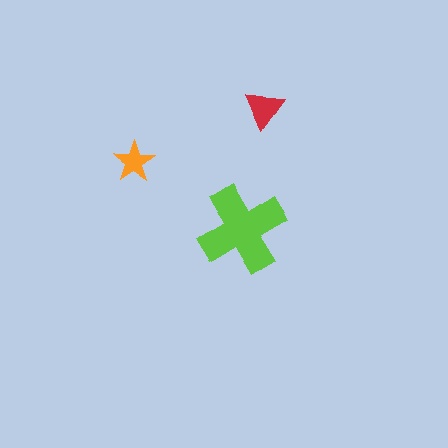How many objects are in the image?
There are 3 objects in the image.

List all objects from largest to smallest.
The lime cross, the red triangle, the orange star.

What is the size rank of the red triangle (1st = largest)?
2nd.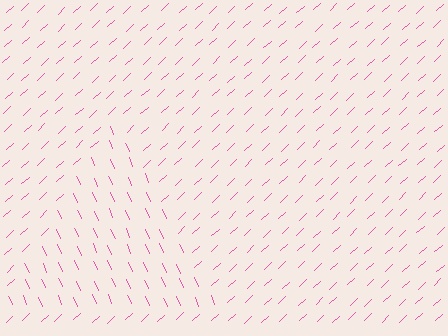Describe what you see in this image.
The image is filled with small pink line segments. A triangle region in the image has lines oriented differently from the surrounding lines, creating a visible texture boundary.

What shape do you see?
I see a triangle.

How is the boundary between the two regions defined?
The boundary is defined purely by a change in line orientation (approximately 70 degrees difference). All lines are the same color and thickness.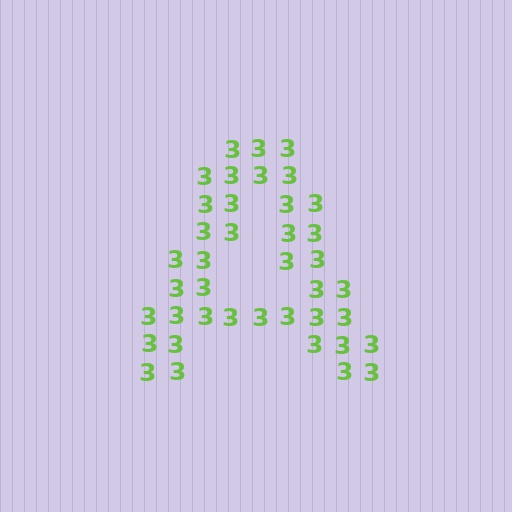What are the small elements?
The small elements are digit 3's.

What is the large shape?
The large shape is the letter A.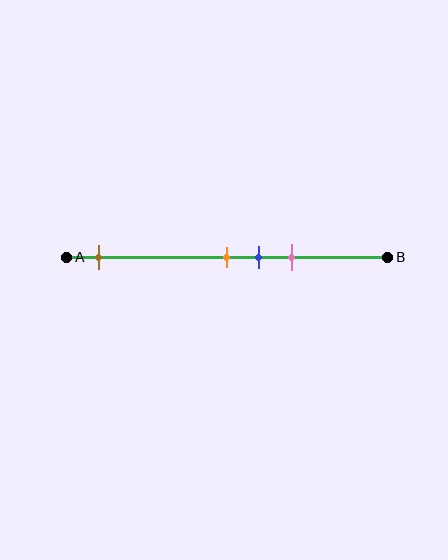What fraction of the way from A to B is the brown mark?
The brown mark is approximately 10% (0.1) of the way from A to B.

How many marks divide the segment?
There are 4 marks dividing the segment.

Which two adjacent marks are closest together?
The orange and blue marks are the closest adjacent pair.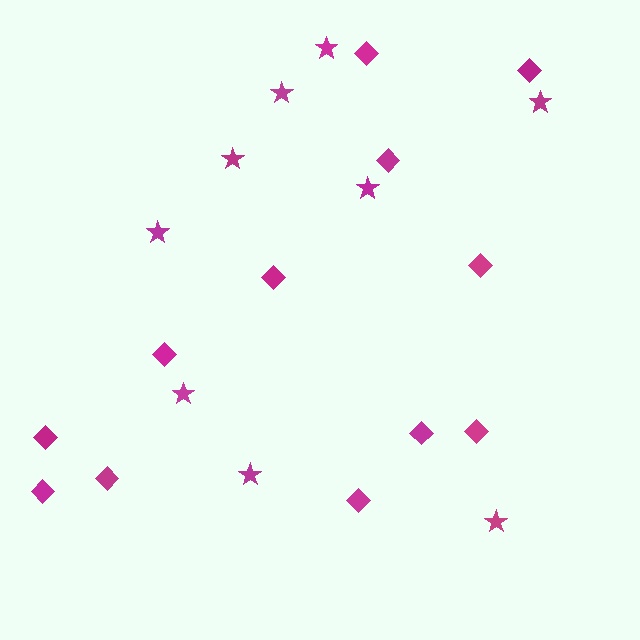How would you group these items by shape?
There are 2 groups: one group of diamonds (12) and one group of stars (9).